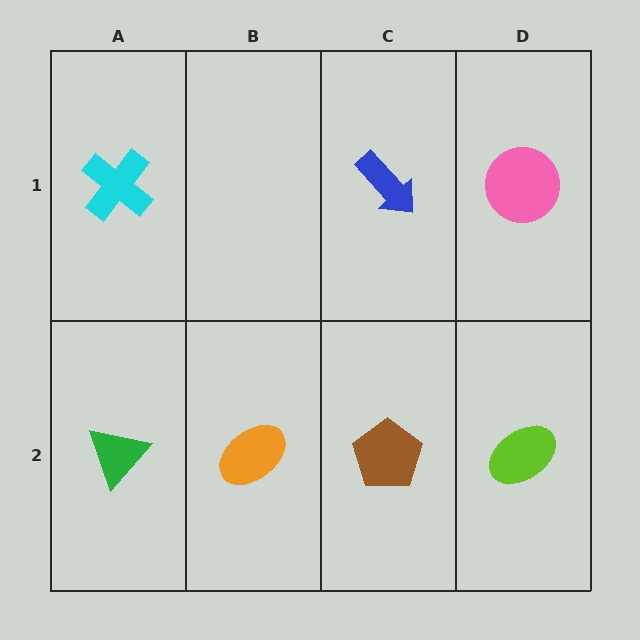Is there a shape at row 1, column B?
No, that cell is empty.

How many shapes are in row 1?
3 shapes.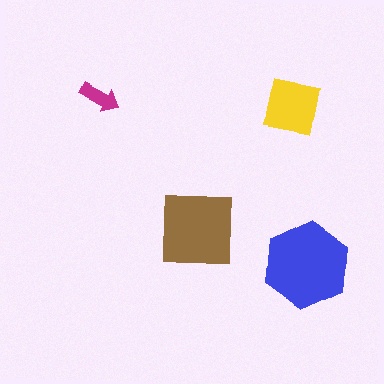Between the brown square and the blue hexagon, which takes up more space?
The blue hexagon.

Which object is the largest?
The blue hexagon.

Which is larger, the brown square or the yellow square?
The brown square.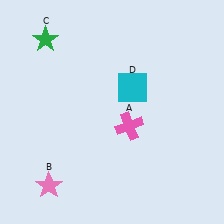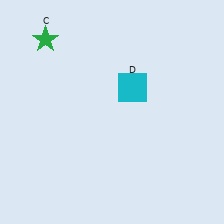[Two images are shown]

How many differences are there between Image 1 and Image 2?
There are 2 differences between the two images.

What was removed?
The pink cross (A), the pink star (B) were removed in Image 2.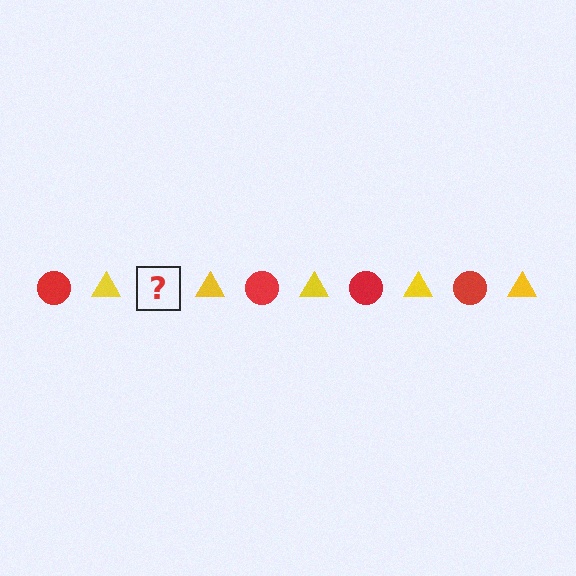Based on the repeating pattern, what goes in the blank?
The blank should be a red circle.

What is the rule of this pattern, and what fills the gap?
The rule is that the pattern alternates between red circle and yellow triangle. The gap should be filled with a red circle.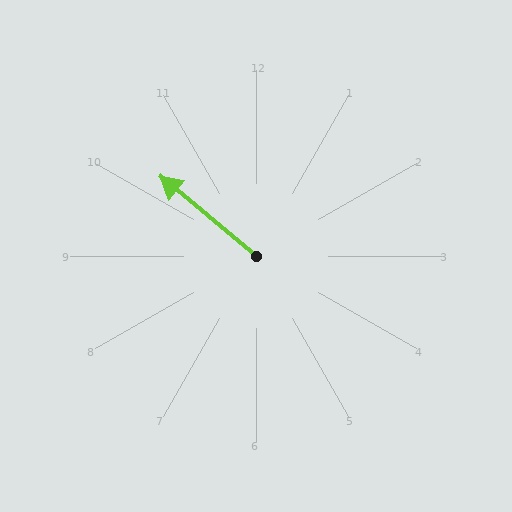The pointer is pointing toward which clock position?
Roughly 10 o'clock.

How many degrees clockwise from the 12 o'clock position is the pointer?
Approximately 310 degrees.